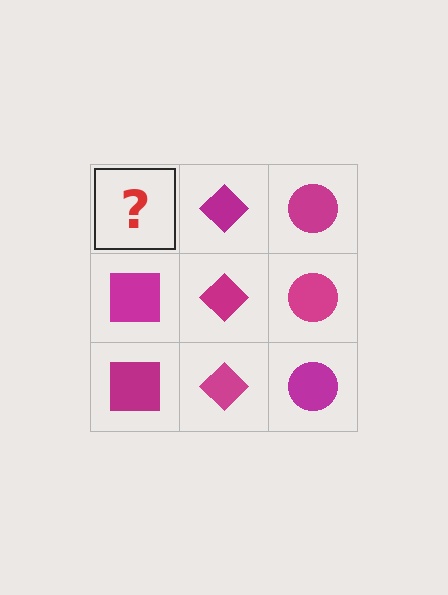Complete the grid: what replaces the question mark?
The question mark should be replaced with a magenta square.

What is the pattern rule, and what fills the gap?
The rule is that each column has a consistent shape. The gap should be filled with a magenta square.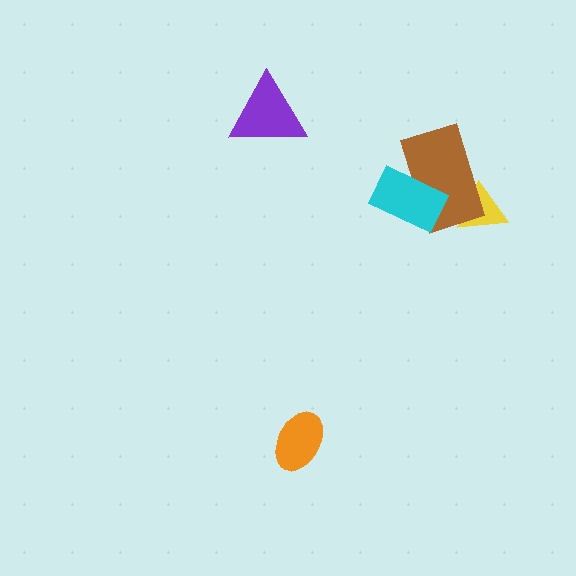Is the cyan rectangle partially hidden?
No, no other shape covers it.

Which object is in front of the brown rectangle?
The cyan rectangle is in front of the brown rectangle.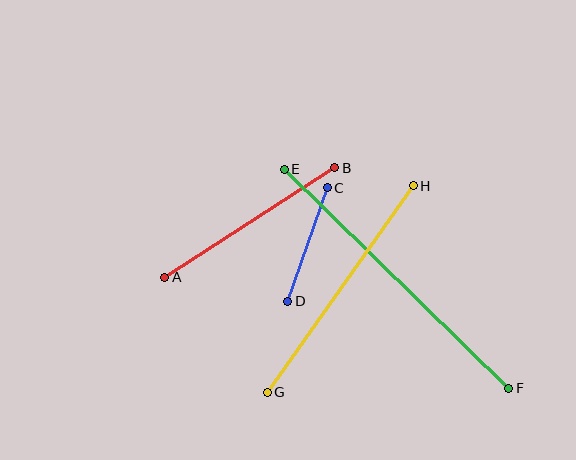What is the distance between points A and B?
The distance is approximately 202 pixels.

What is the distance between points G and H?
The distance is approximately 253 pixels.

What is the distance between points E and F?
The distance is approximately 313 pixels.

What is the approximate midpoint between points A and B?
The midpoint is at approximately (250, 222) pixels.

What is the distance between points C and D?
The distance is approximately 120 pixels.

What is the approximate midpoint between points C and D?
The midpoint is at approximately (308, 244) pixels.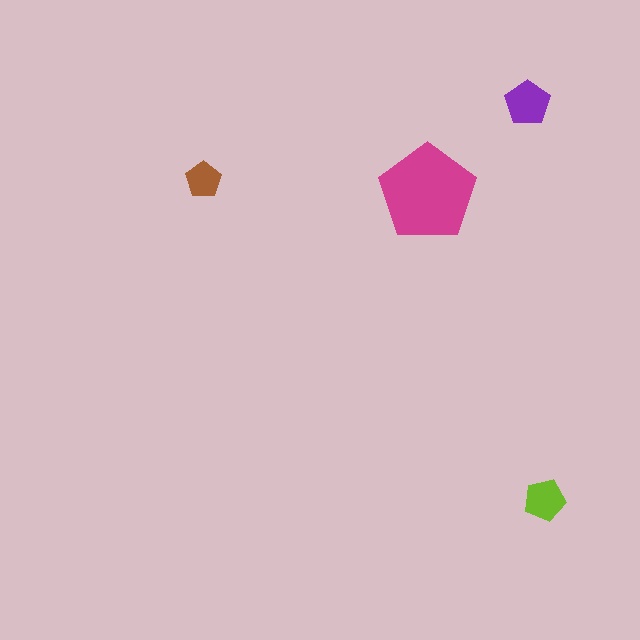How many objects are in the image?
There are 4 objects in the image.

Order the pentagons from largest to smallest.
the magenta one, the purple one, the lime one, the brown one.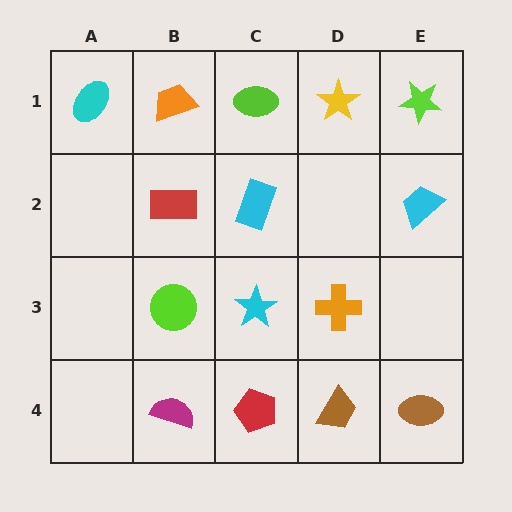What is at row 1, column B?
An orange trapezoid.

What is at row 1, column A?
A cyan ellipse.